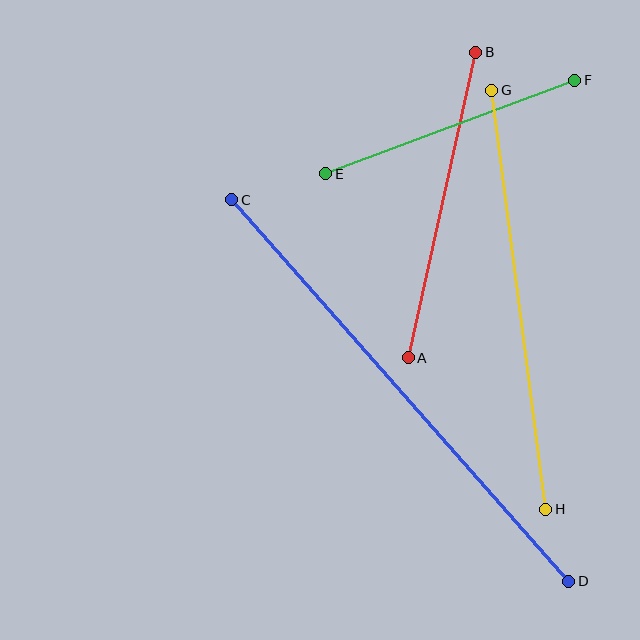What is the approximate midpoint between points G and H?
The midpoint is at approximately (519, 300) pixels.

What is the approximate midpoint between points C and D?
The midpoint is at approximately (400, 390) pixels.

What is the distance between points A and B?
The distance is approximately 312 pixels.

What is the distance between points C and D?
The distance is approximately 509 pixels.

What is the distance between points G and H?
The distance is approximately 423 pixels.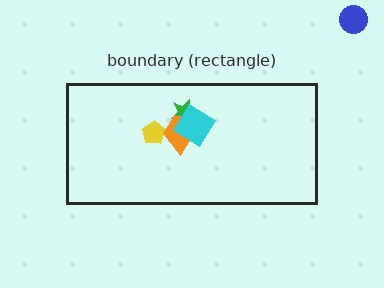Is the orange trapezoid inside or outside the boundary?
Inside.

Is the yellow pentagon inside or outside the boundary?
Inside.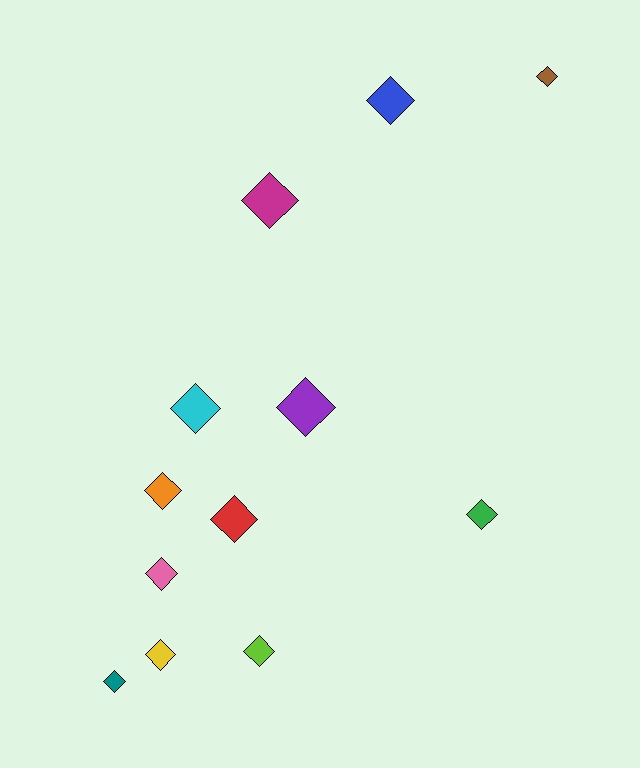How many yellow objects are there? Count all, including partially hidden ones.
There is 1 yellow object.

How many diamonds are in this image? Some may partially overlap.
There are 12 diamonds.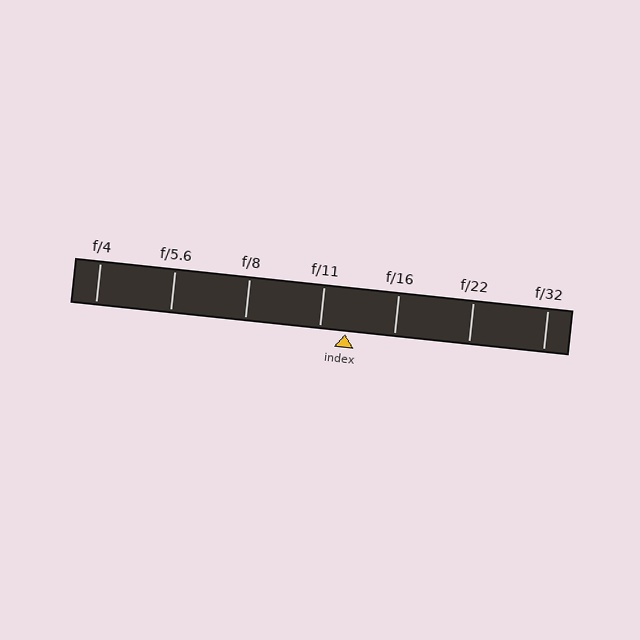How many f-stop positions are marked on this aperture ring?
There are 7 f-stop positions marked.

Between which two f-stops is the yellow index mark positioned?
The index mark is between f/11 and f/16.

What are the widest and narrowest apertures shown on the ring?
The widest aperture shown is f/4 and the narrowest is f/32.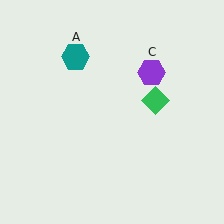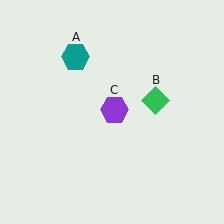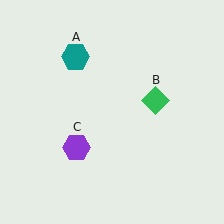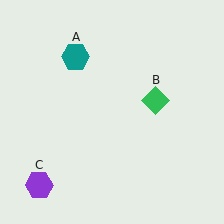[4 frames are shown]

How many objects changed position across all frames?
1 object changed position: purple hexagon (object C).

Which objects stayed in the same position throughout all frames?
Teal hexagon (object A) and green diamond (object B) remained stationary.